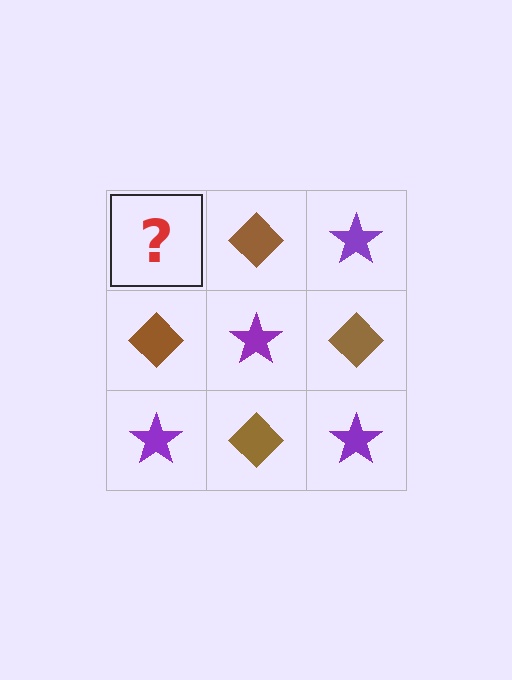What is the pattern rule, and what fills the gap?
The rule is that it alternates purple star and brown diamond in a checkerboard pattern. The gap should be filled with a purple star.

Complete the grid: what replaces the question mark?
The question mark should be replaced with a purple star.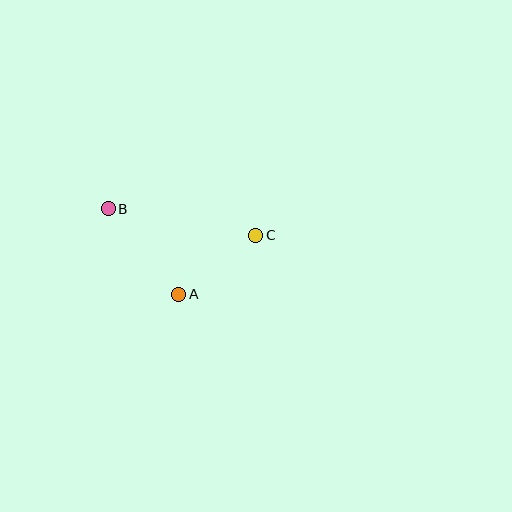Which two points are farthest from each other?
Points B and C are farthest from each other.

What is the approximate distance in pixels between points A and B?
The distance between A and B is approximately 111 pixels.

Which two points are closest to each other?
Points A and C are closest to each other.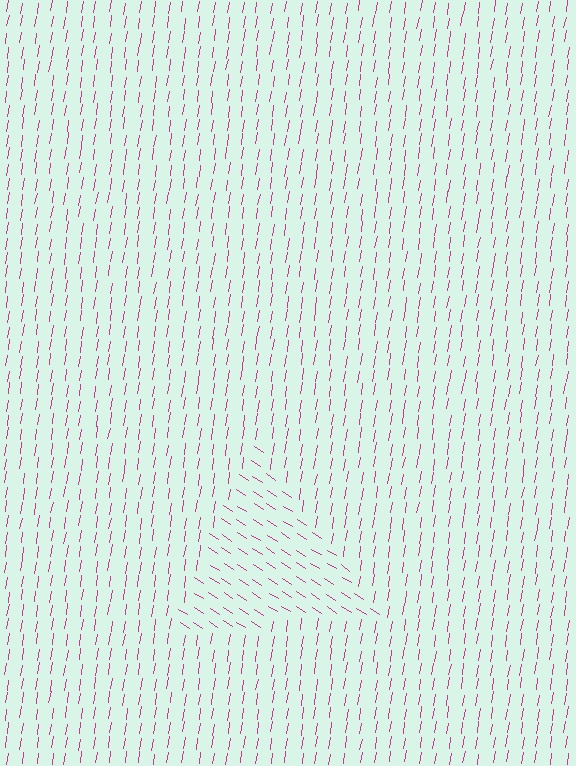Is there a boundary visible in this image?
Yes, there is a texture boundary formed by a change in line orientation.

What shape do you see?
I see a triangle.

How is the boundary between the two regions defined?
The boundary is defined purely by a change in line orientation (approximately 65 degrees difference). All lines are the same color and thickness.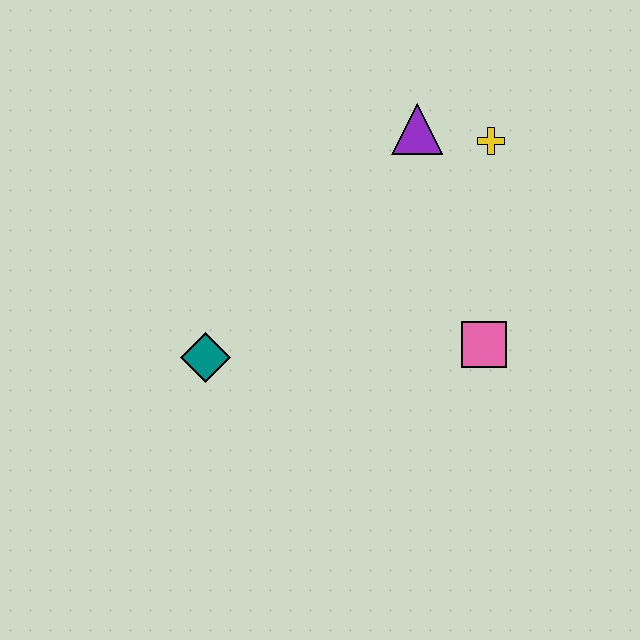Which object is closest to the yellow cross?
The purple triangle is closest to the yellow cross.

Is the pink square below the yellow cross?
Yes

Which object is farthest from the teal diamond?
The yellow cross is farthest from the teal diamond.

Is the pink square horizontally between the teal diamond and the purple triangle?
No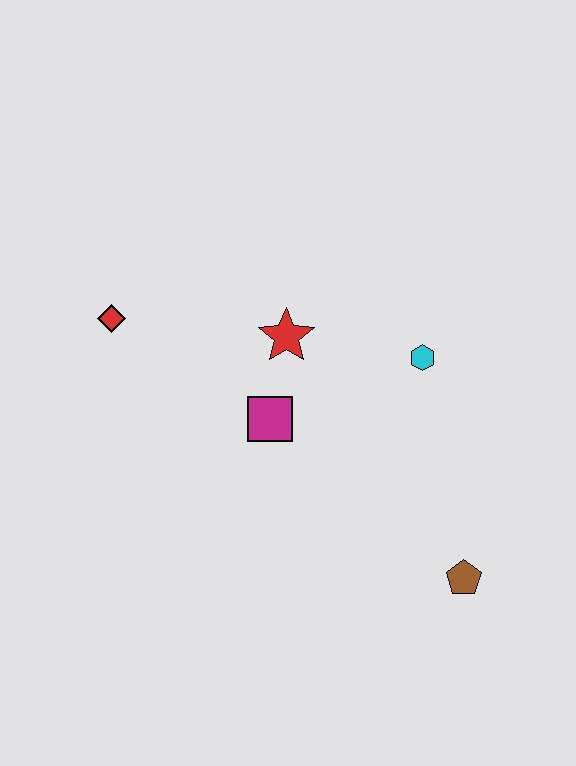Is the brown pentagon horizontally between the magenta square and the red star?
No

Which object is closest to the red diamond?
The red star is closest to the red diamond.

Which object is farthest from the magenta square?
The brown pentagon is farthest from the magenta square.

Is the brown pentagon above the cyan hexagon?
No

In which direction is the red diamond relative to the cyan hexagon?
The red diamond is to the left of the cyan hexagon.